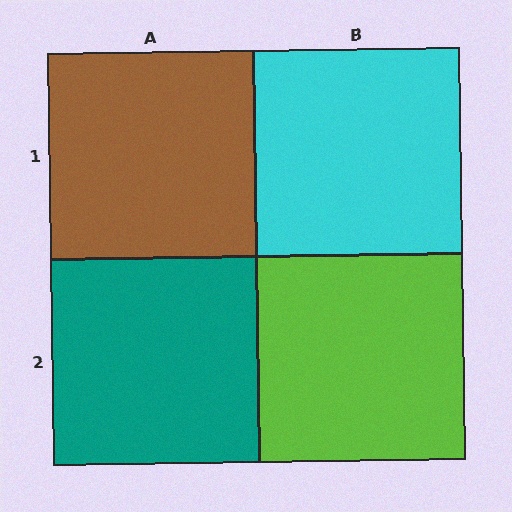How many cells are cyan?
1 cell is cyan.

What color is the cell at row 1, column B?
Cyan.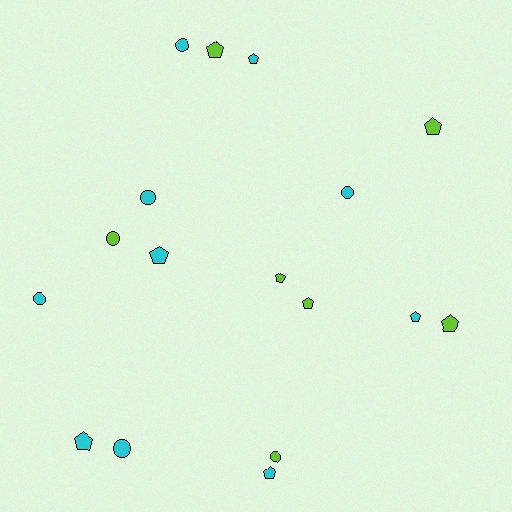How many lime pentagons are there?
There are 5 lime pentagons.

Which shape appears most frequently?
Pentagon, with 10 objects.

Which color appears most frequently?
Cyan, with 10 objects.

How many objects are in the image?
There are 17 objects.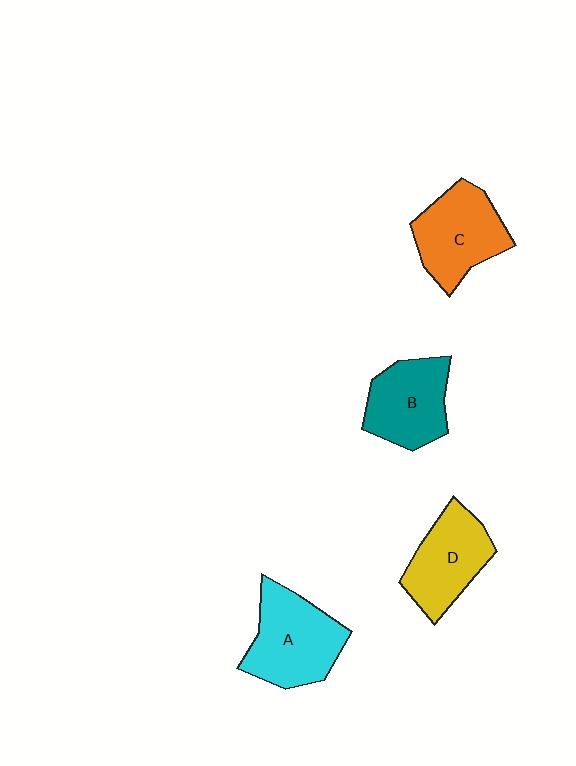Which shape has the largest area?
Shape A (cyan).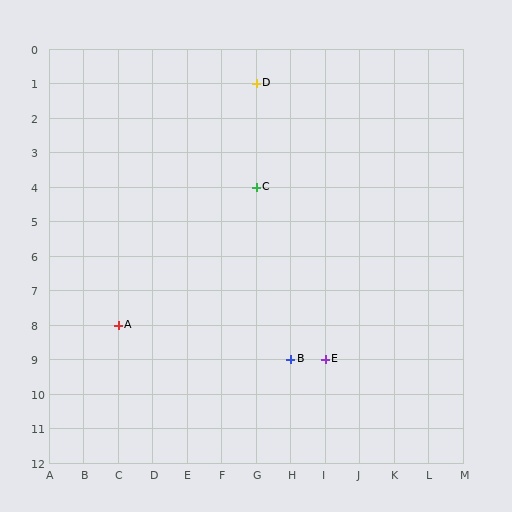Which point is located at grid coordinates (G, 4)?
Point C is at (G, 4).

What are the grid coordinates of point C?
Point C is at grid coordinates (G, 4).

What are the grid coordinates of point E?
Point E is at grid coordinates (I, 9).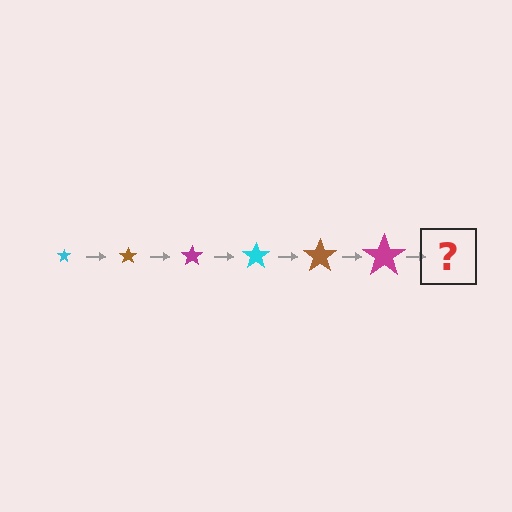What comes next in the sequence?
The next element should be a cyan star, larger than the previous one.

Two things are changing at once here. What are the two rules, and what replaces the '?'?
The two rules are that the star grows larger each step and the color cycles through cyan, brown, and magenta. The '?' should be a cyan star, larger than the previous one.